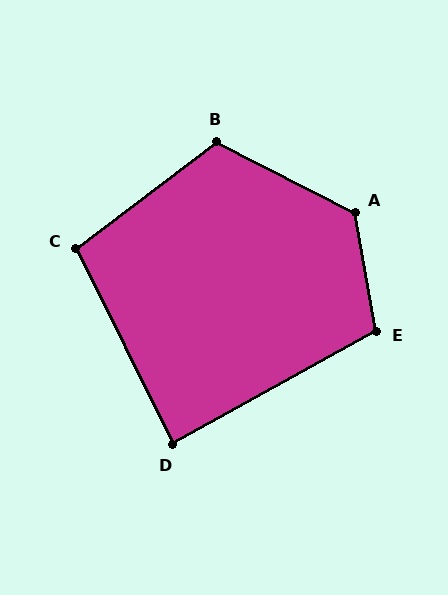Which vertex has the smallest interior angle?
D, at approximately 87 degrees.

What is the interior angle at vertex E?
Approximately 109 degrees (obtuse).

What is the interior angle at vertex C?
Approximately 101 degrees (obtuse).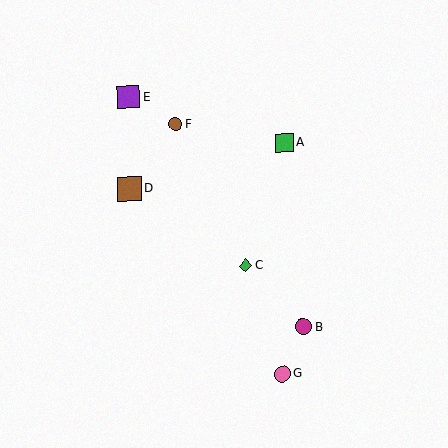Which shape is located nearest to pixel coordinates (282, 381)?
The pink circle (labeled G) at (282, 374) is nearest to that location.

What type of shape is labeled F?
Shape F is a brown circle.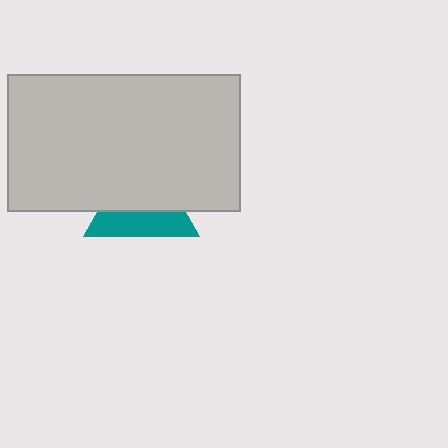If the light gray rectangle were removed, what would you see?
You would see the complete teal triangle.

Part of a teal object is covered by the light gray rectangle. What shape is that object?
It is a triangle.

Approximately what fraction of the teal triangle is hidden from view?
Roughly 56% of the teal triangle is hidden behind the light gray rectangle.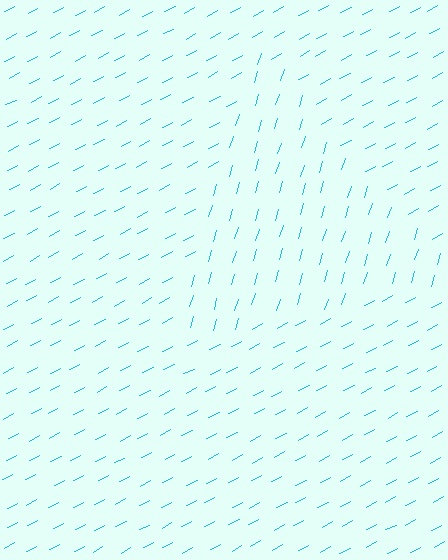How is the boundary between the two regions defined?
The boundary is defined purely by a change in line orientation (approximately 45 degrees difference). All lines are the same color and thickness.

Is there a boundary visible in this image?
Yes, there is a texture boundary formed by a change in line orientation.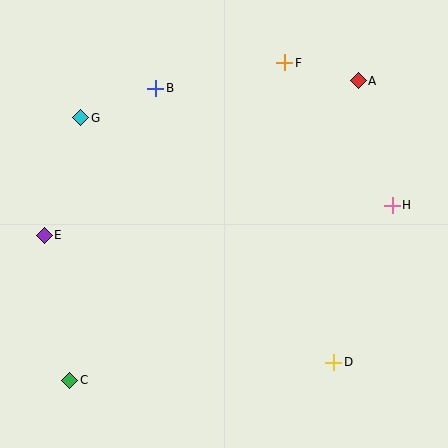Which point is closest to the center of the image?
Point B at (156, 88) is closest to the center.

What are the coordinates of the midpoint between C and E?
The midpoint between C and E is at (57, 308).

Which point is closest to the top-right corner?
Point A is closest to the top-right corner.